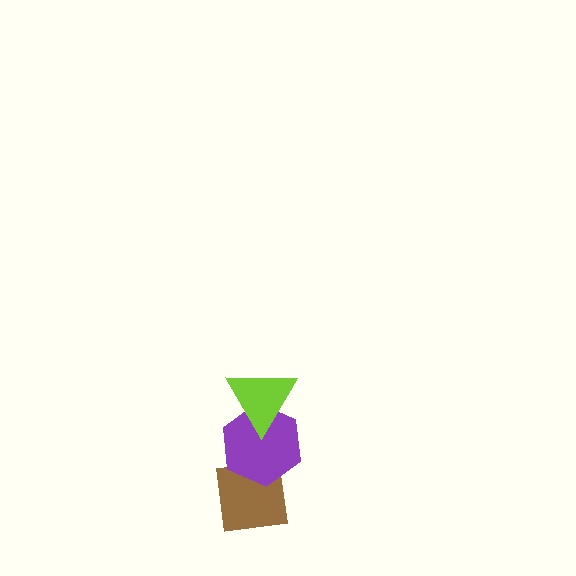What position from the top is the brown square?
The brown square is 3rd from the top.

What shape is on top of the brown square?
The purple hexagon is on top of the brown square.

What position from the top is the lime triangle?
The lime triangle is 1st from the top.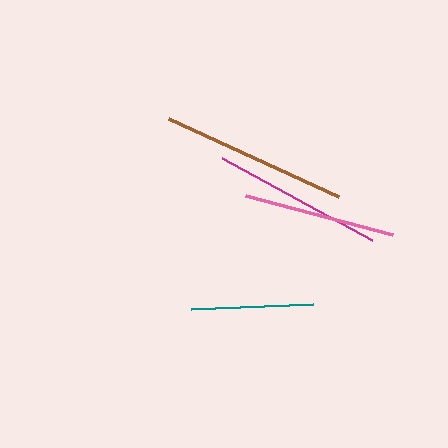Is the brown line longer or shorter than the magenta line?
The brown line is longer than the magenta line.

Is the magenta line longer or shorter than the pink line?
The magenta line is longer than the pink line.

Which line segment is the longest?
The brown line is the longest at approximately 187 pixels.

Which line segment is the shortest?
The teal line is the shortest at approximately 121 pixels.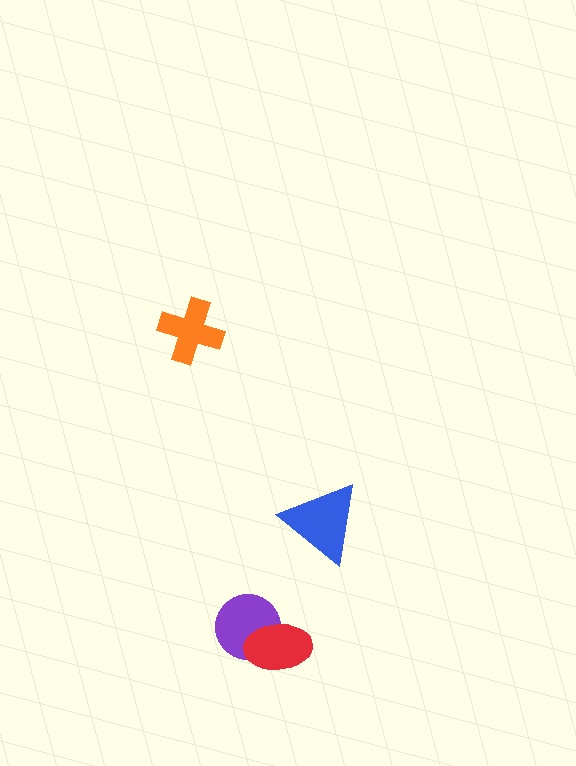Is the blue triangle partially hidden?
No, no other shape covers it.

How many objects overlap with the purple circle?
1 object overlaps with the purple circle.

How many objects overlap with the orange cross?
0 objects overlap with the orange cross.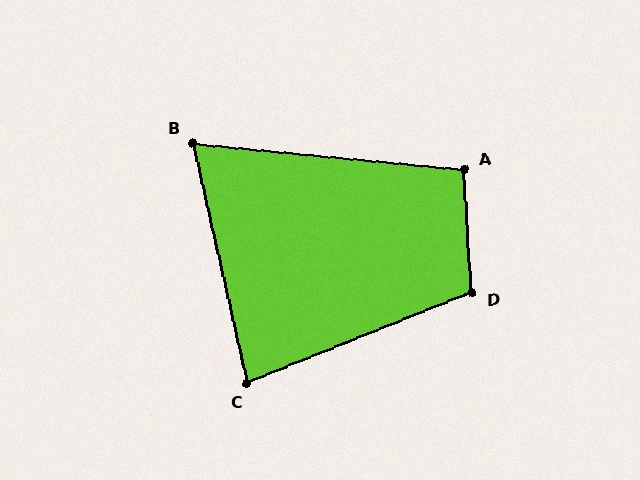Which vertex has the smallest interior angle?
B, at approximately 72 degrees.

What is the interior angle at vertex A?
Approximately 99 degrees (obtuse).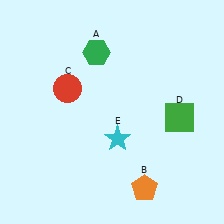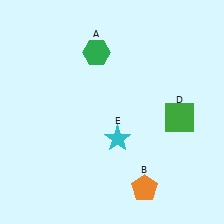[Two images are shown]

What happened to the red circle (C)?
The red circle (C) was removed in Image 2. It was in the top-left area of Image 1.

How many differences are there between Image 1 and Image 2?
There is 1 difference between the two images.